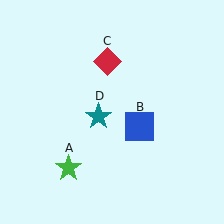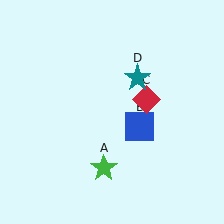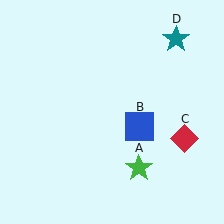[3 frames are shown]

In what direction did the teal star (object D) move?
The teal star (object D) moved up and to the right.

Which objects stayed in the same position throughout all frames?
Blue square (object B) remained stationary.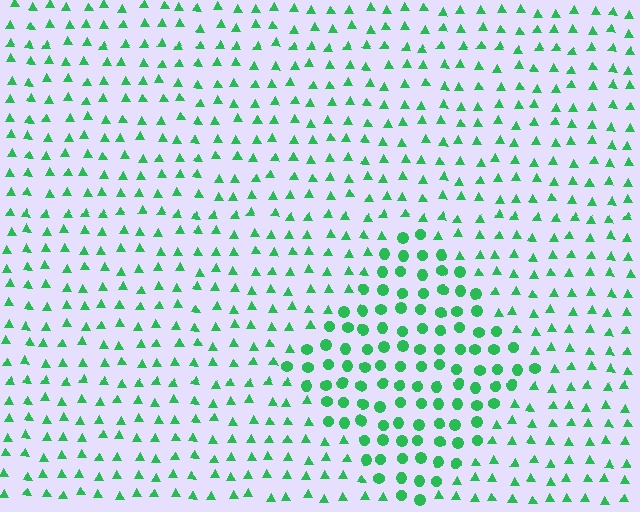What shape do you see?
I see a diamond.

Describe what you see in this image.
The image is filled with small green elements arranged in a uniform grid. A diamond-shaped region contains circles, while the surrounding area contains triangles. The boundary is defined purely by the change in element shape.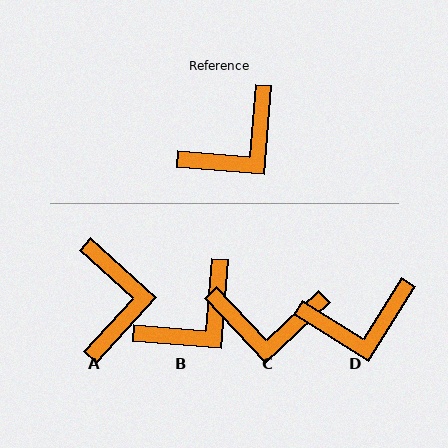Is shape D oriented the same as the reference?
No, it is off by about 27 degrees.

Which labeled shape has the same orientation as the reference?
B.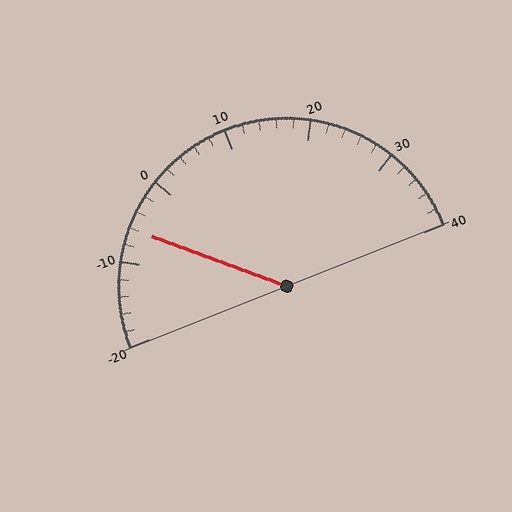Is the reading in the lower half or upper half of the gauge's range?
The reading is in the lower half of the range (-20 to 40).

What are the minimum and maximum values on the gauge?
The gauge ranges from -20 to 40.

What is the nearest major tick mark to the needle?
The nearest major tick mark is -10.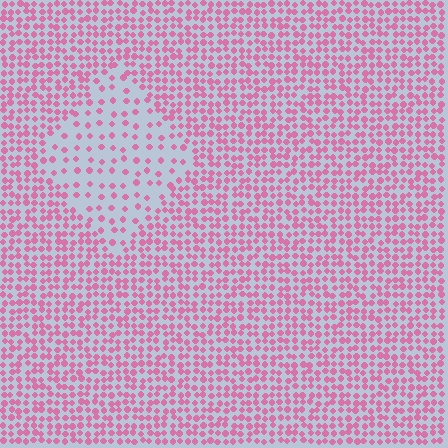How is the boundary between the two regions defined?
The boundary is defined by a change in element density (approximately 2.4x ratio). All elements are the same color, size, and shape.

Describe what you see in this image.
The image contains small pink elements arranged at two different densities. A diamond-shaped region is visible where the elements are less densely packed than the surrounding area.